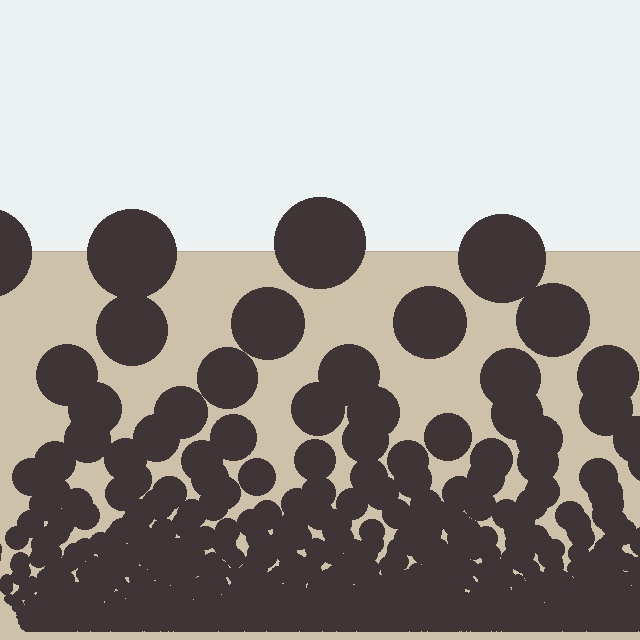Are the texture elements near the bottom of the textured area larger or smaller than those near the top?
Smaller. The gradient is inverted — elements near the bottom are smaller and denser.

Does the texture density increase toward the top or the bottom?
Density increases toward the bottom.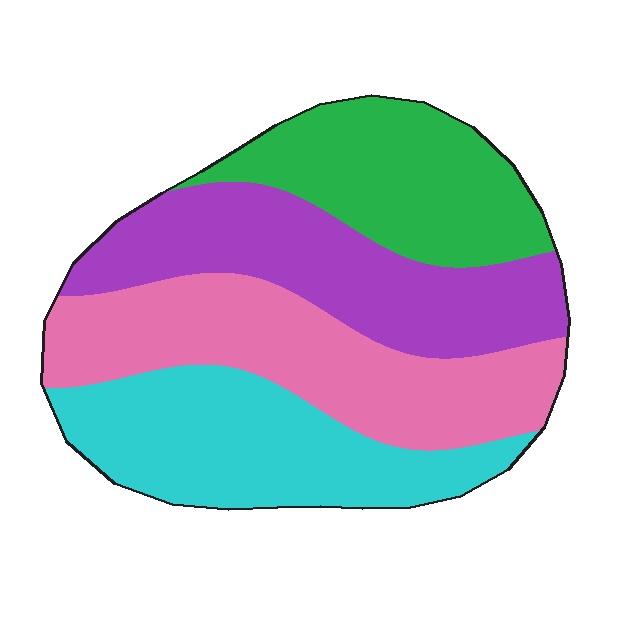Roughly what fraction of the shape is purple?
Purple takes up about one quarter (1/4) of the shape.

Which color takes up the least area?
Green, at roughly 20%.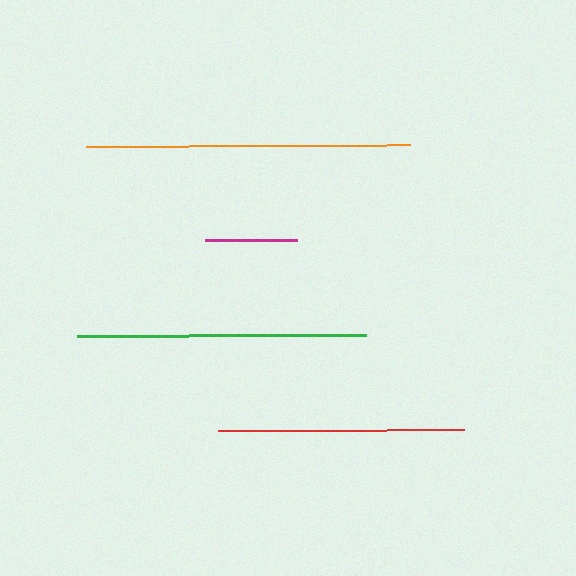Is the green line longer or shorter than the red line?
The green line is longer than the red line.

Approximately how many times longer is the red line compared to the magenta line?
The red line is approximately 2.7 times the length of the magenta line.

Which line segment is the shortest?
The magenta line is the shortest at approximately 92 pixels.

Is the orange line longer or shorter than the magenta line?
The orange line is longer than the magenta line.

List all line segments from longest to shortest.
From longest to shortest: orange, green, red, magenta.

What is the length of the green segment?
The green segment is approximately 289 pixels long.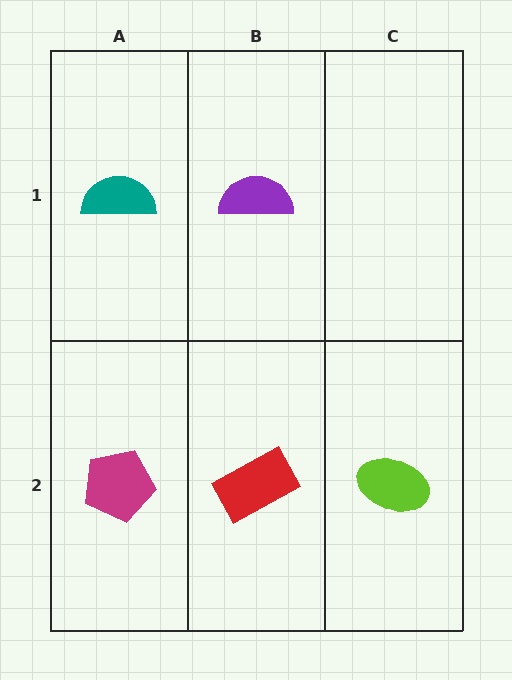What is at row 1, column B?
A purple semicircle.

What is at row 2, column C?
A lime ellipse.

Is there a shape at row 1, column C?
No, that cell is empty.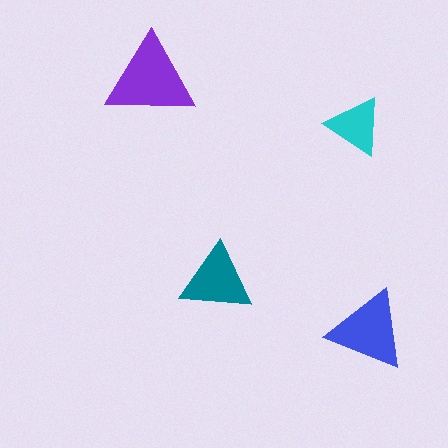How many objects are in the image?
There are 4 objects in the image.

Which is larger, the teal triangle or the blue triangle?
The blue one.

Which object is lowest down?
The blue triangle is bottommost.